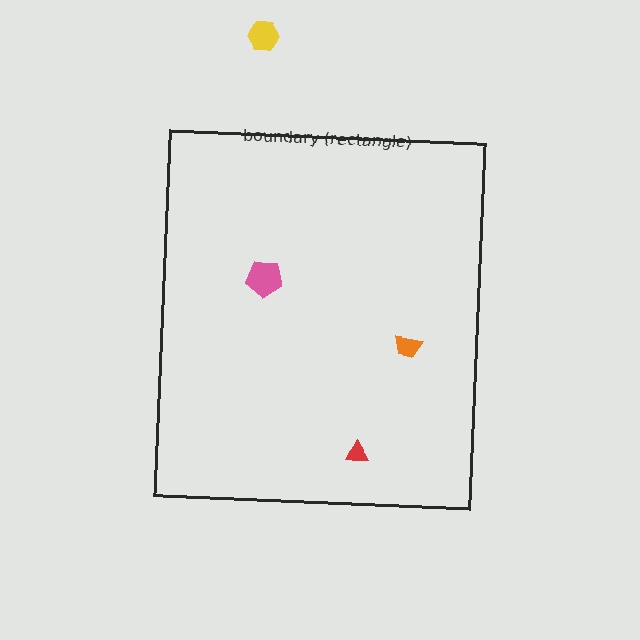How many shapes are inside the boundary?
3 inside, 1 outside.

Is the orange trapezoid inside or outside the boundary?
Inside.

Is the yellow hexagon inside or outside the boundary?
Outside.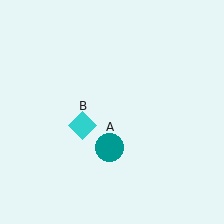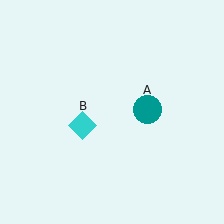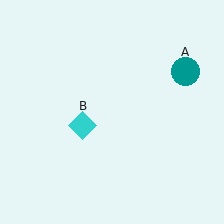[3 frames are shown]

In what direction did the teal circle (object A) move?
The teal circle (object A) moved up and to the right.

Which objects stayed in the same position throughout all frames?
Cyan diamond (object B) remained stationary.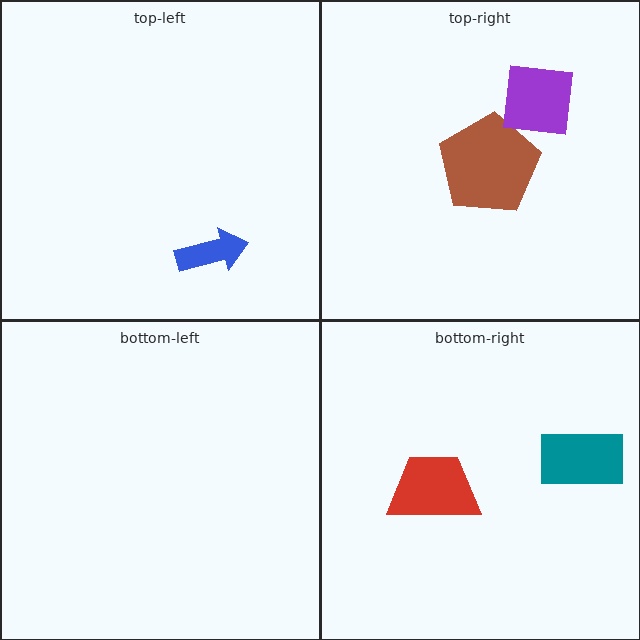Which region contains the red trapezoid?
The bottom-right region.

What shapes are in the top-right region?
The brown pentagon, the purple square.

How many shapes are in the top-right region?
2.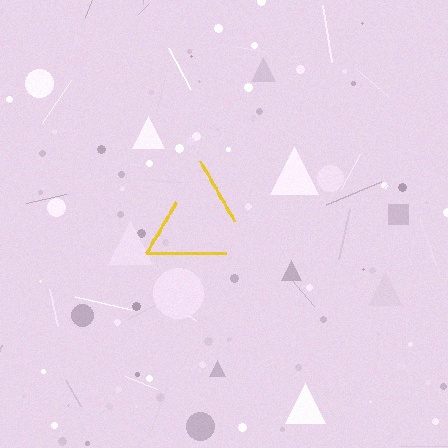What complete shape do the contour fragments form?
The contour fragments form a triangle.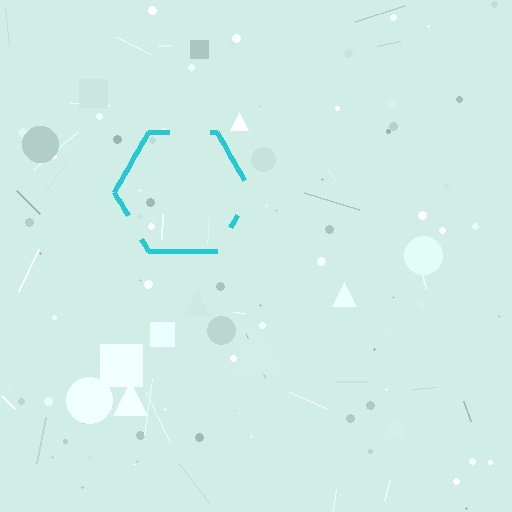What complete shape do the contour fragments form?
The contour fragments form a hexagon.